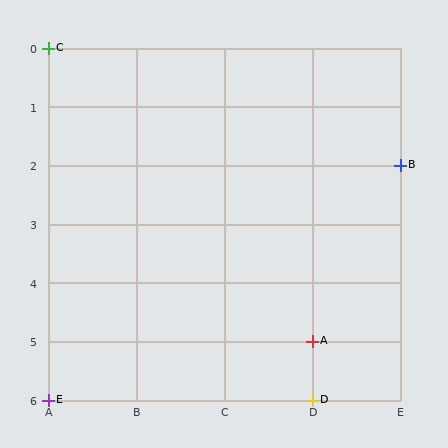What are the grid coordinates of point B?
Point B is at grid coordinates (E, 2).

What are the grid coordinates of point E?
Point E is at grid coordinates (A, 6).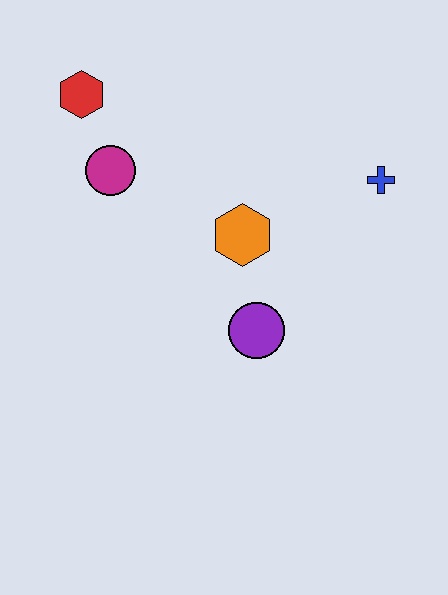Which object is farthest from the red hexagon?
The blue cross is farthest from the red hexagon.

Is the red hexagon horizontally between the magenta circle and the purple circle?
No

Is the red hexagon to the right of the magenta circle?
No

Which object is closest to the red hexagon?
The magenta circle is closest to the red hexagon.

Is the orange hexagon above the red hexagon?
No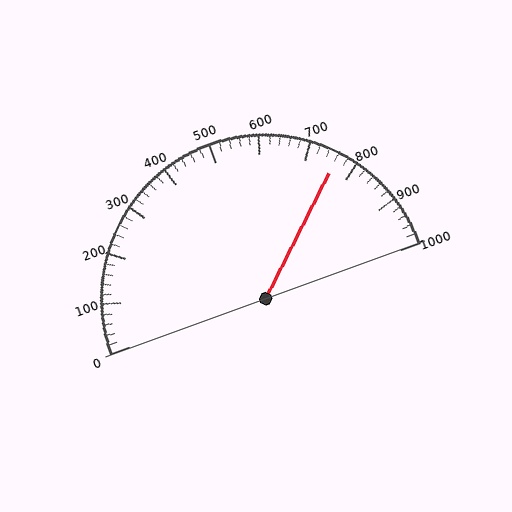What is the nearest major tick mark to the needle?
The nearest major tick mark is 800.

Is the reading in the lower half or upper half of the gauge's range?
The reading is in the upper half of the range (0 to 1000).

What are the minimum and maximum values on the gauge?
The gauge ranges from 0 to 1000.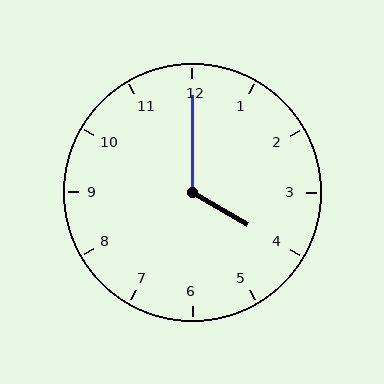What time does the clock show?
4:00.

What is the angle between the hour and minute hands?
Approximately 120 degrees.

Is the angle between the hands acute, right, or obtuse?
It is obtuse.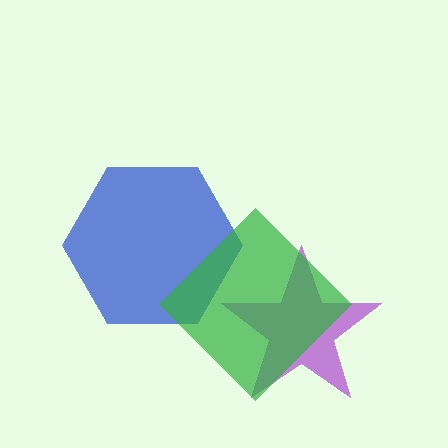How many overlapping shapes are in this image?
There are 3 overlapping shapes in the image.